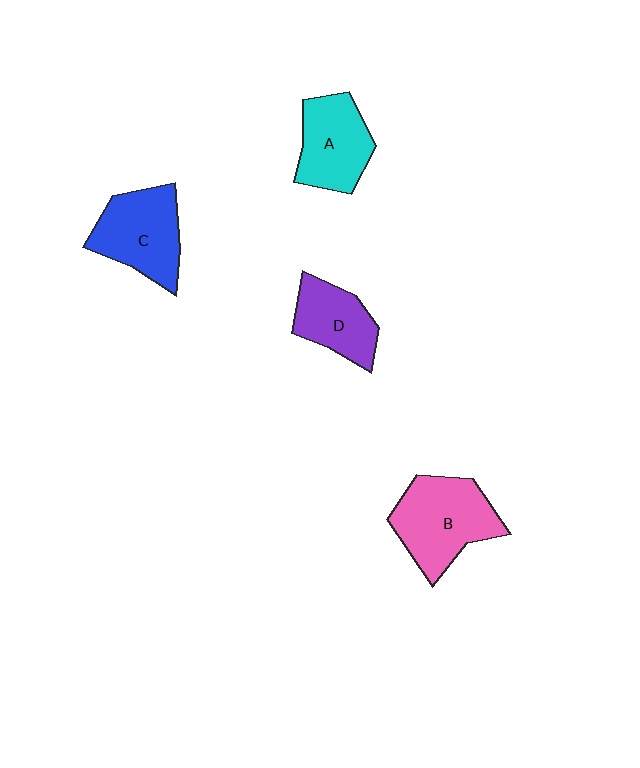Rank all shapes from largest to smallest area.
From largest to smallest: B (pink), C (blue), A (cyan), D (purple).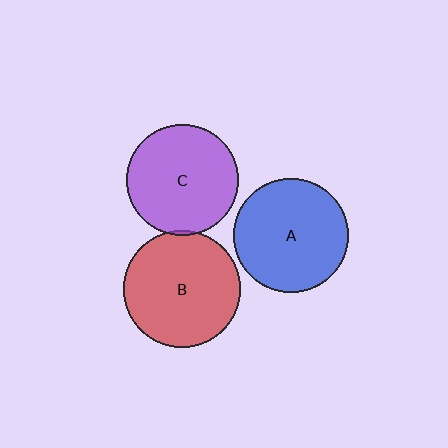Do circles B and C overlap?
Yes.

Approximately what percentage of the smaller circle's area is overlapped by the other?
Approximately 5%.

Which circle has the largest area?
Circle B (red).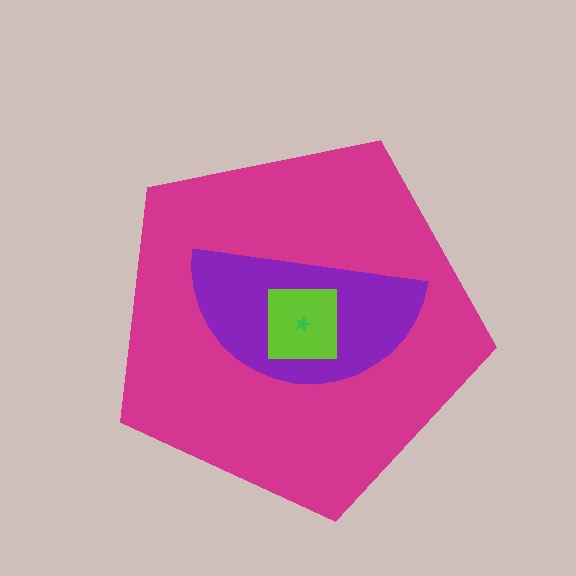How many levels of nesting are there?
4.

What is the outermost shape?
The magenta pentagon.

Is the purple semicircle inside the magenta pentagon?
Yes.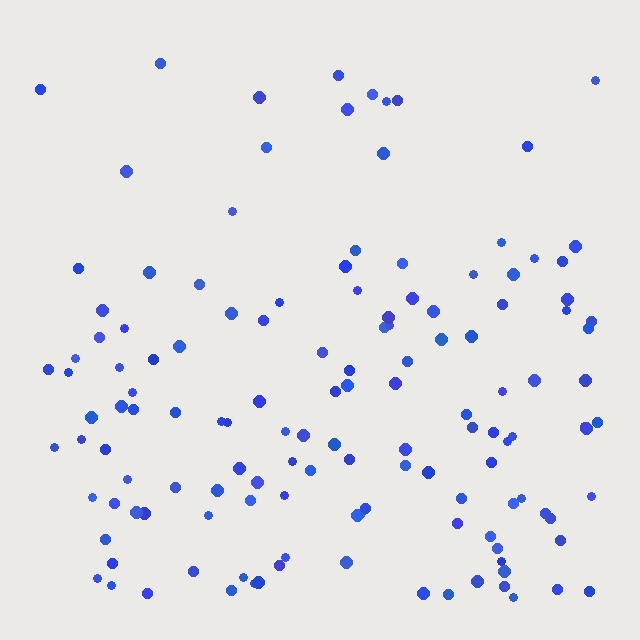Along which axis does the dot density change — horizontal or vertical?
Vertical.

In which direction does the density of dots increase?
From top to bottom, with the bottom side densest.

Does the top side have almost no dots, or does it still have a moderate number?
Still a moderate number, just noticeably fewer than the bottom.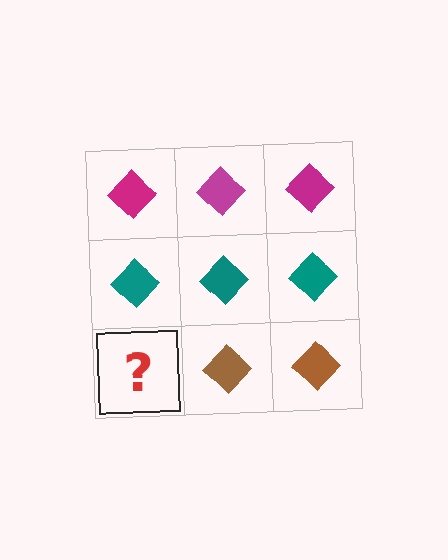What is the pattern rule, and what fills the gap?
The rule is that each row has a consistent color. The gap should be filled with a brown diamond.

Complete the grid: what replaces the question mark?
The question mark should be replaced with a brown diamond.